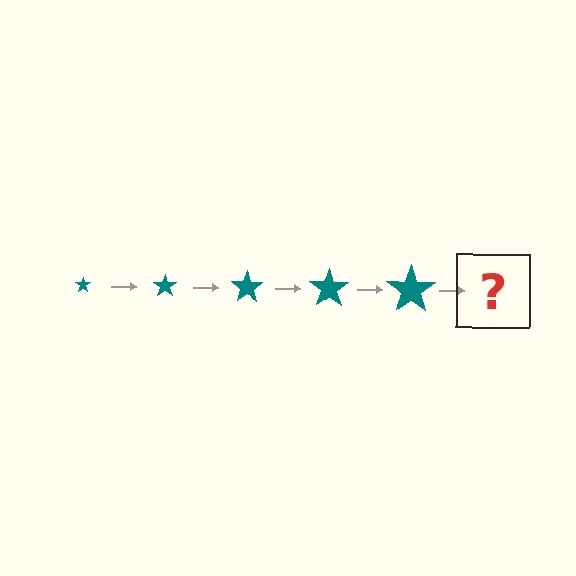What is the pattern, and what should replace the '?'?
The pattern is that the star gets progressively larger each step. The '?' should be a teal star, larger than the previous one.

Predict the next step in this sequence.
The next step is a teal star, larger than the previous one.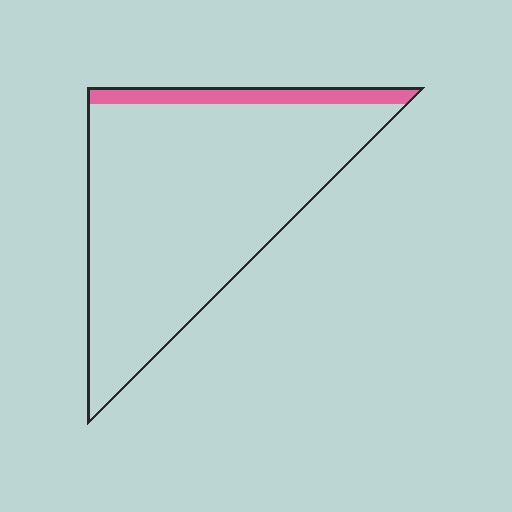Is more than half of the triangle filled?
No.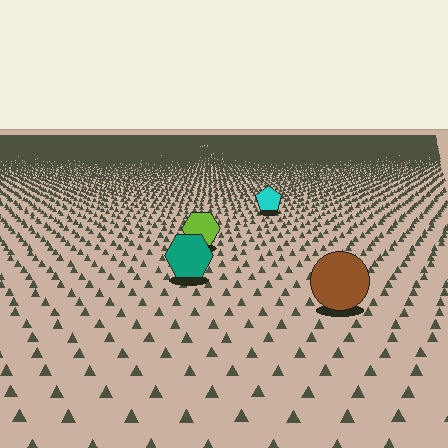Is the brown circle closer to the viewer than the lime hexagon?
Yes. The brown circle is closer — you can tell from the texture gradient: the ground texture is coarser near it.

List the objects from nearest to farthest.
From nearest to farthest: the brown circle, the teal hexagon, the lime hexagon, the cyan pentagon.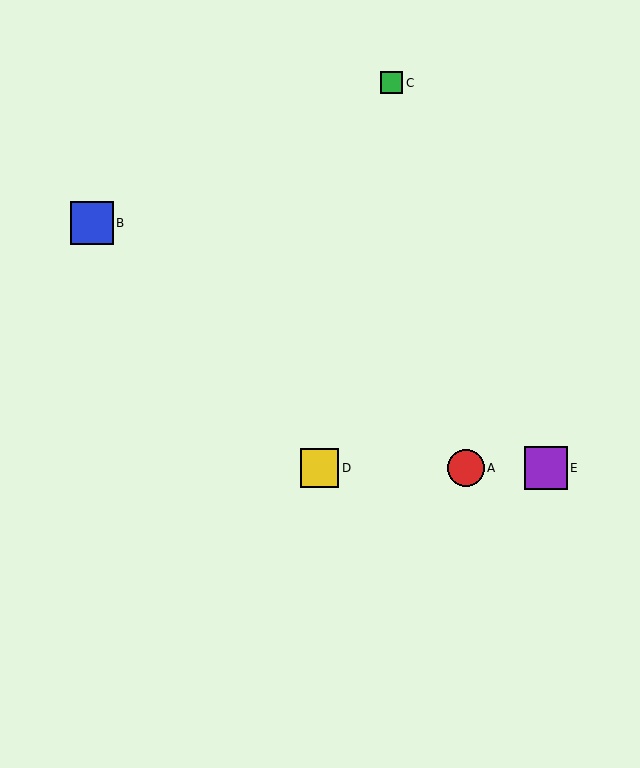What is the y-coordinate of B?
Object B is at y≈223.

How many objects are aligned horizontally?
3 objects (A, D, E) are aligned horizontally.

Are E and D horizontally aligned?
Yes, both are at y≈468.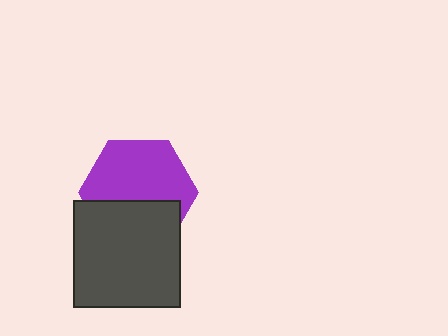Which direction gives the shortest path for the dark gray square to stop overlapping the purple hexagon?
Moving down gives the shortest separation.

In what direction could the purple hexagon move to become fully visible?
The purple hexagon could move up. That would shift it out from behind the dark gray square entirely.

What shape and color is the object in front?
The object in front is a dark gray square.